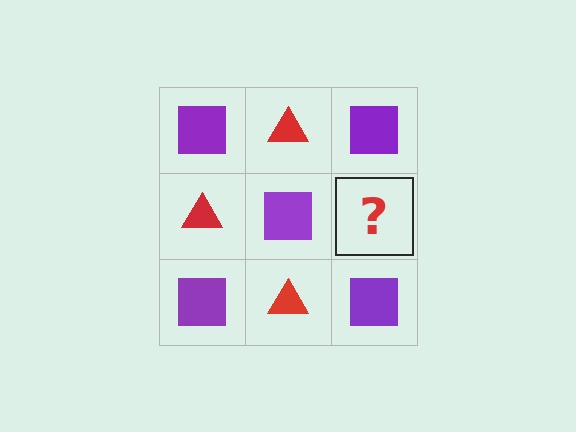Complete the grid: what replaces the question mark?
The question mark should be replaced with a red triangle.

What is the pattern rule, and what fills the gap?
The rule is that it alternates purple square and red triangle in a checkerboard pattern. The gap should be filled with a red triangle.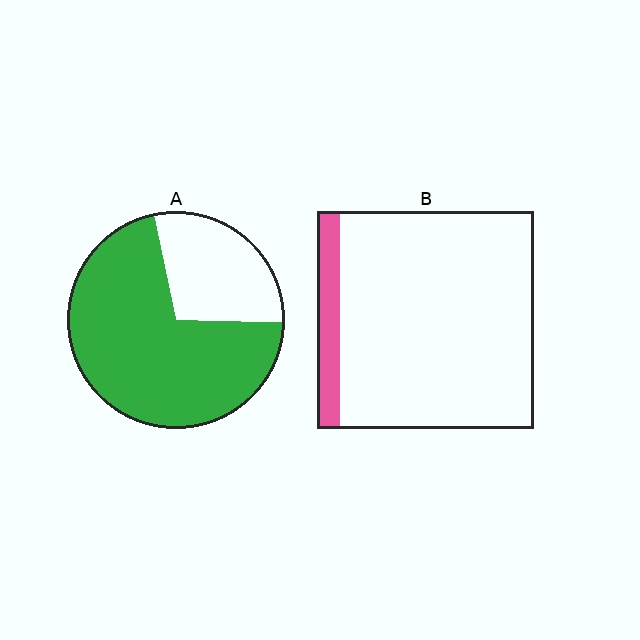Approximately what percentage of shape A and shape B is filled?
A is approximately 70% and B is approximately 10%.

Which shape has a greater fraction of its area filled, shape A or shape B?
Shape A.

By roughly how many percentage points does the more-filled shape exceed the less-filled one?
By roughly 60 percentage points (A over B).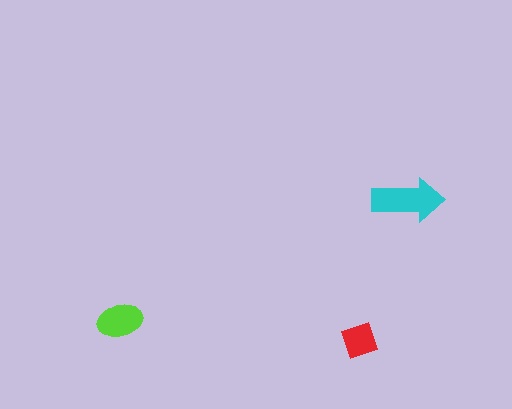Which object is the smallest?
The red diamond.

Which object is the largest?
The cyan arrow.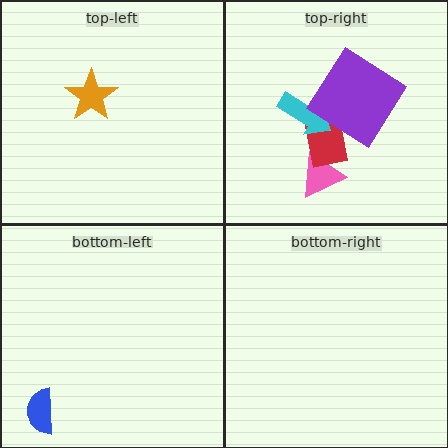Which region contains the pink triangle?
The top-right region.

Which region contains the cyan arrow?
The top-right region.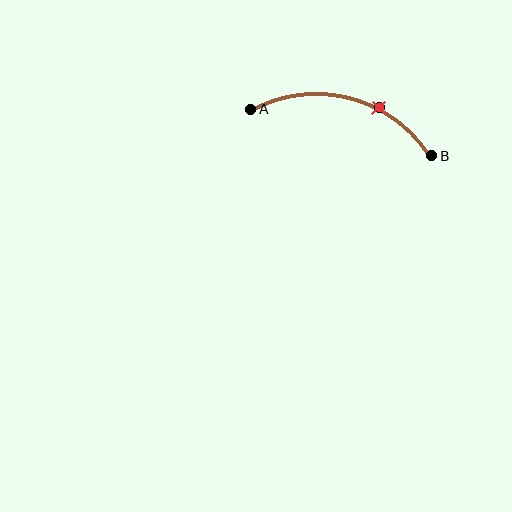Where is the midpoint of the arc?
The arc midpoint is the point on the curve farthest from the straight line joining A and B. It sits above that line.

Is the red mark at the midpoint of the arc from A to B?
No. The red mark lies on the arc but is closer to endpoint B. The arc midpoint would be at the point on the curve equidistant along the arc from both A and B.